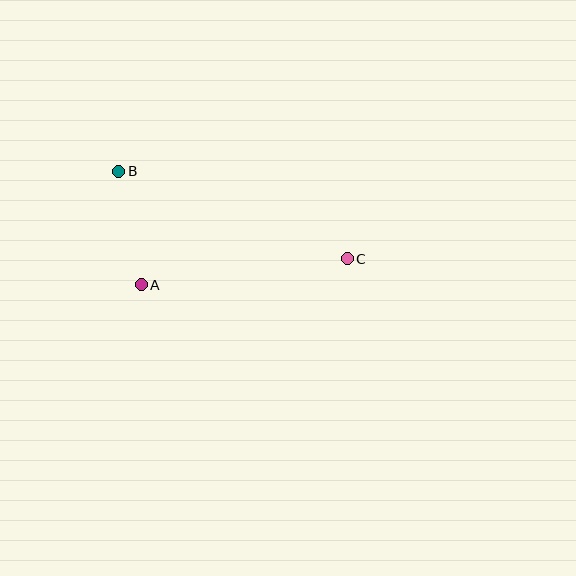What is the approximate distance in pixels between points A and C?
The distance between A and C is approximately 208 pixels.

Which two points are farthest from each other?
Points B and C are farthest from each other.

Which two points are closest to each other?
Points A and B are closest to each other.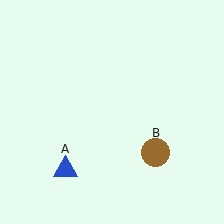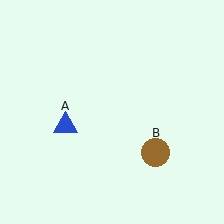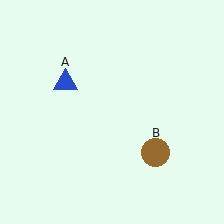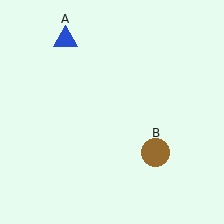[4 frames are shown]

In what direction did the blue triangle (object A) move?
The blue triangle (object A) moved up.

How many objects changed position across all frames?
1 object changed position: blue triangle (object A).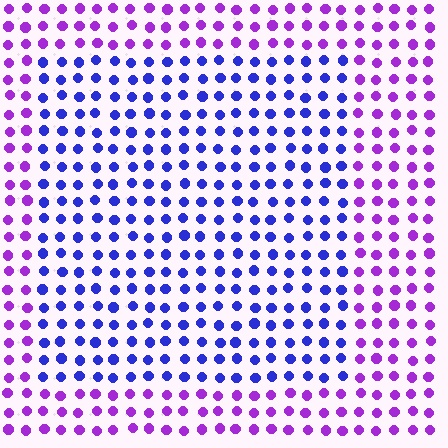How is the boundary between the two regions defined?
The boundary is defined purely by a slight shift in hue (about 46 degrees). Spacing, size, and orientation are identical on both sides.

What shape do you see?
I see a rectangle.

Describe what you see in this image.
The image is filled with small purple elements in a uniform arrangement. A rectangle-shaped region is visible where the elements are tinted to a slightly different hue, forming a subtle color boundary.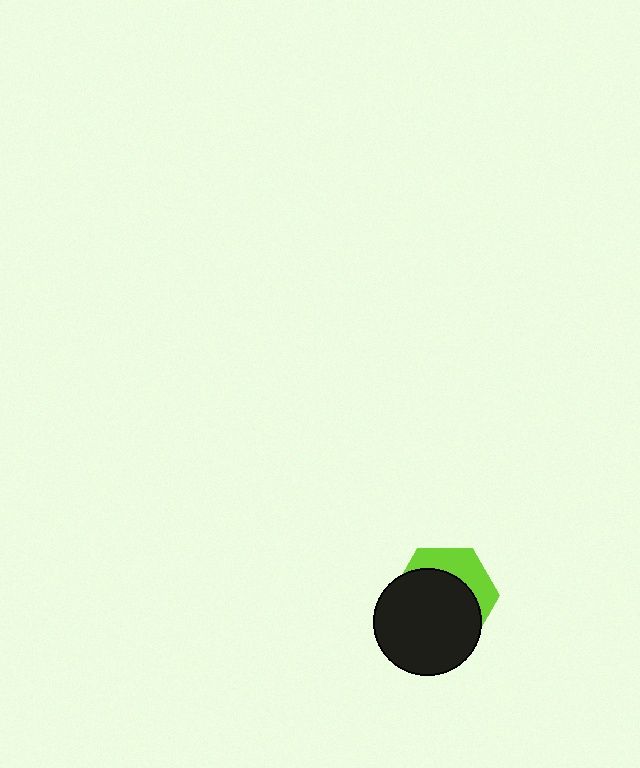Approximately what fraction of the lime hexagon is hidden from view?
Roughly 67% of the lime hexagon is hidden behind the black circle.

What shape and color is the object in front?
The object in front is a black circle.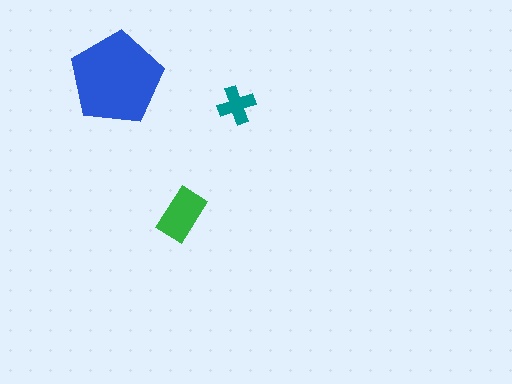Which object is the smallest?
The teal cross.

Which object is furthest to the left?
The blue pentagon is leftmost.